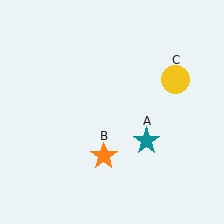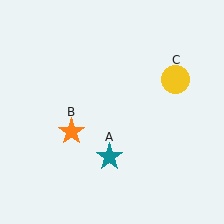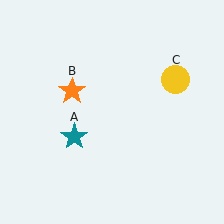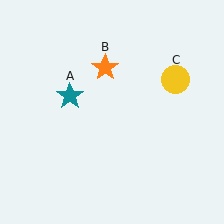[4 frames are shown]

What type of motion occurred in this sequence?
The teal star (object A), orange star (object B) rotated clockwise around the center of the scene.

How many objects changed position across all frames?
2 objects changed position: teal star (object A), orange star (object B).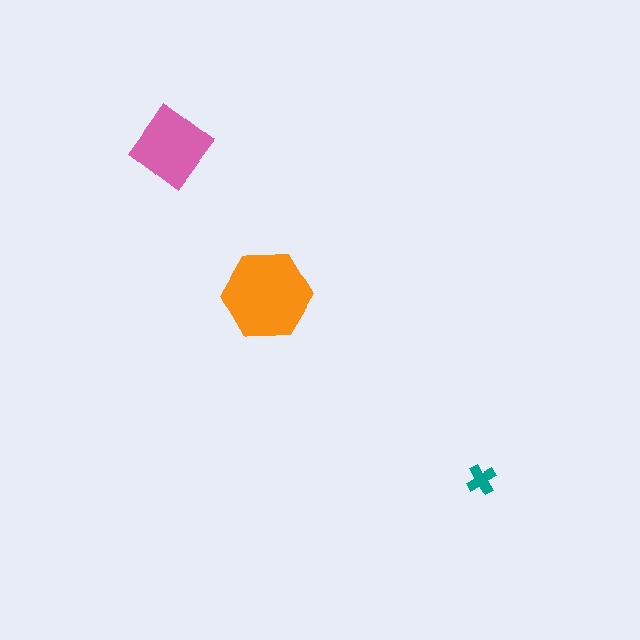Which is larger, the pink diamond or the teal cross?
The pink diamond.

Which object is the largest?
The orange hexagon.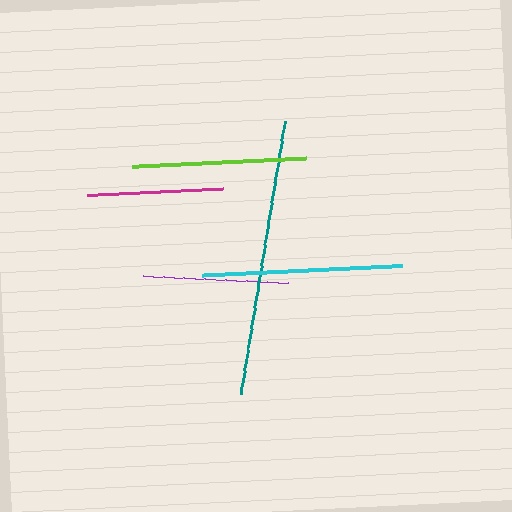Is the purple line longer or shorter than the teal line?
The teal line is longer than the purple line.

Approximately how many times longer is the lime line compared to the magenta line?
The lime line is approximately 1.3 times the length of the magenta line.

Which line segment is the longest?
The teal line is the longest at approximately 276 pixels.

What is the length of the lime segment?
The lime segment is approximately 175 pixels long.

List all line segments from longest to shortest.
From longest to shortest: teal, cyan, lime, purple, magenta.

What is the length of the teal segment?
The teal segment is approximately 276 pixels long.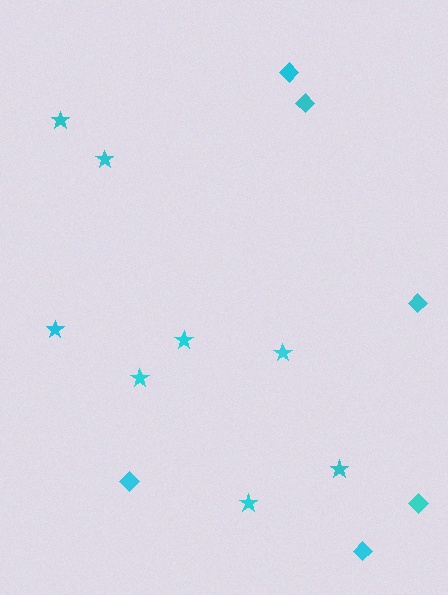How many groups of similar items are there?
There are 2 groups: one group of diamonds (6) and one group of stars (8).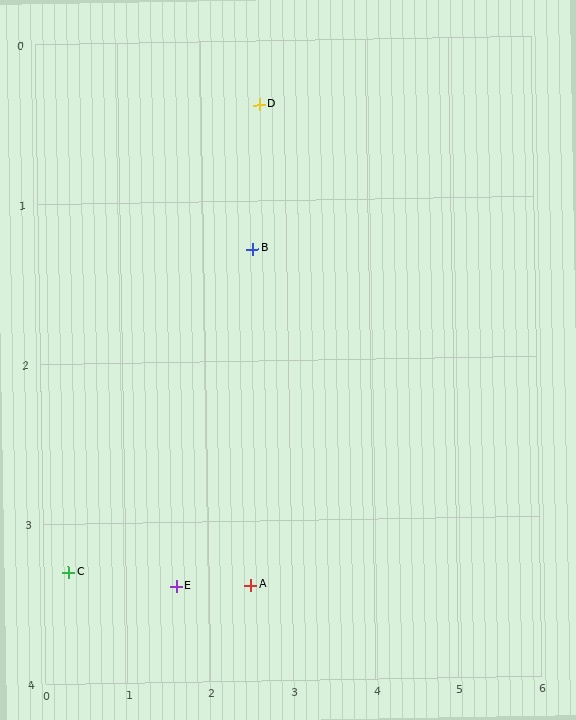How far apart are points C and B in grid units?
Points C and B are about 3.0 grid units apart.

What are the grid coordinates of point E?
Point E is at approximately (1.6, 3.4).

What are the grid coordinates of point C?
Point C is at approximately (0.3, 3.3).